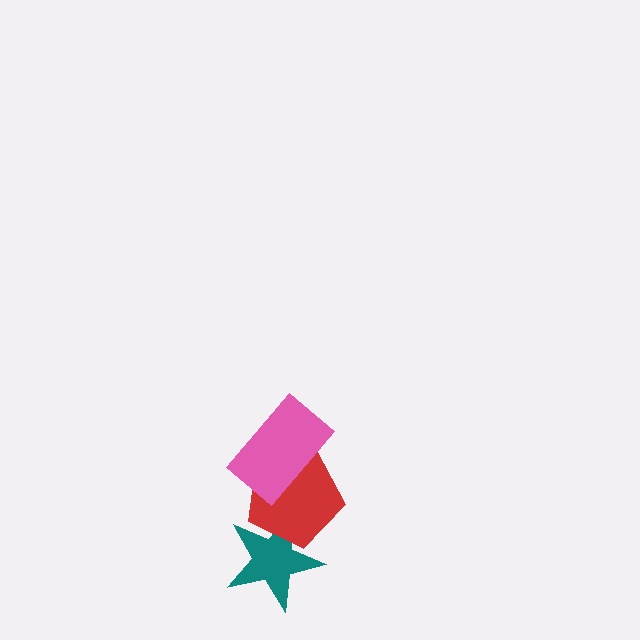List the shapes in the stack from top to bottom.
From top to bottom: the pink rectangle, the red pentagon, the teal star.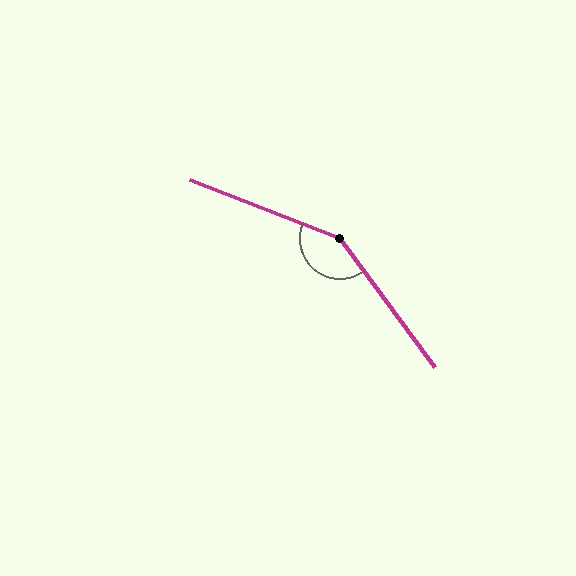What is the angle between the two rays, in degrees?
Approximately 147 degrees.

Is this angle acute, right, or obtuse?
It is obtuse.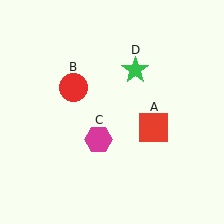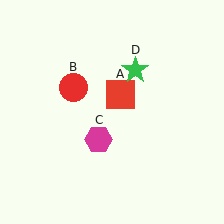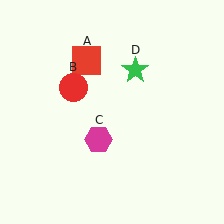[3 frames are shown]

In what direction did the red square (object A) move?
The red square (object A) moved up and to the left.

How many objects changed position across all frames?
1 object changed position: red square (object A).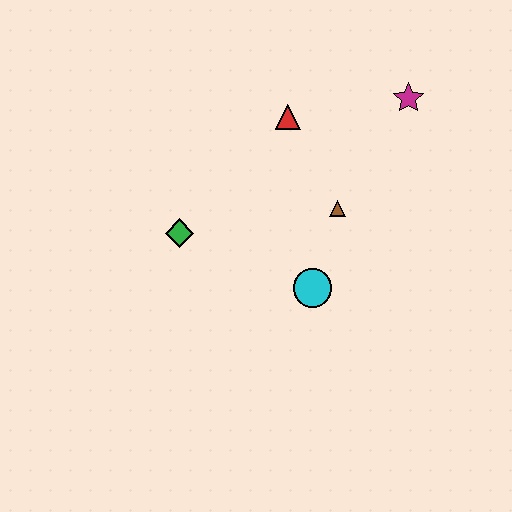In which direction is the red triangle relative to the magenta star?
The red triangle is to the left of the magenta star.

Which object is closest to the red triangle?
The brown triangle is closest to the red triangle.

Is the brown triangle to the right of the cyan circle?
Yes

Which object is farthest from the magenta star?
The green diamond is farthest from the magenta star.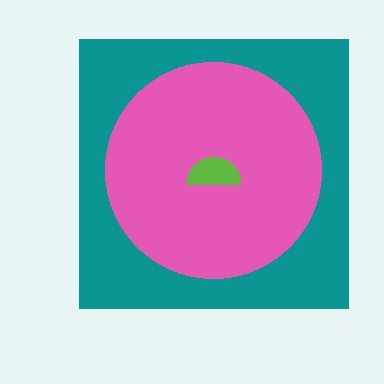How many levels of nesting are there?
3.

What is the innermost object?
The lime semicircle.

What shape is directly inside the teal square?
The pink circle.